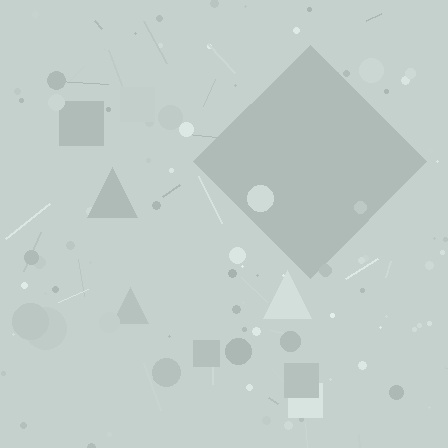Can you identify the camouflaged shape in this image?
The camouflaged shape is a diamond.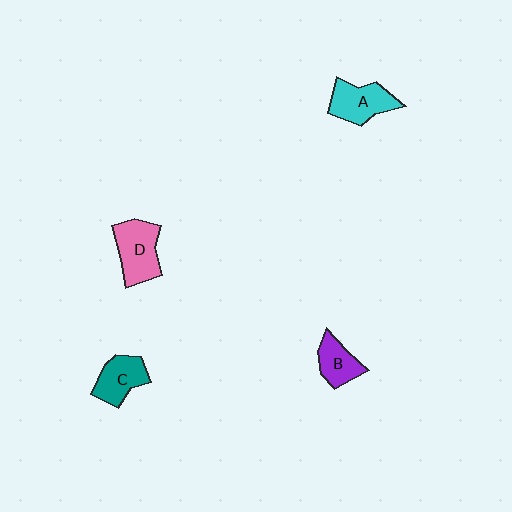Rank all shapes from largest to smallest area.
From largest to smallest: D (pink), A (cyan), C (teal), B (purple).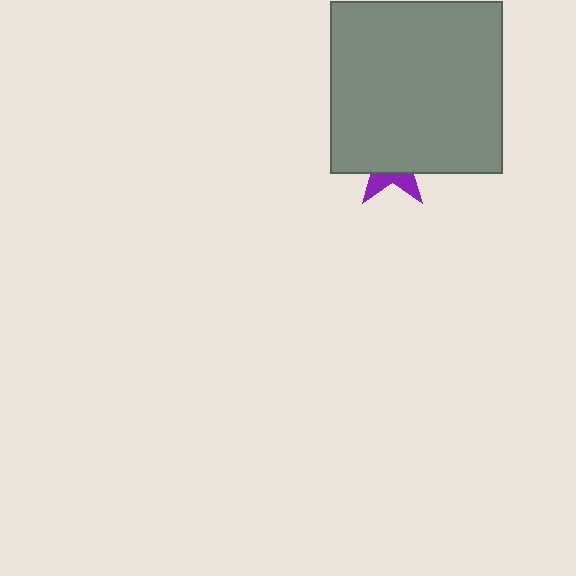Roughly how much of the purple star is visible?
A small part of it is visible (roughly 30%).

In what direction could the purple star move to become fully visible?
The purple star could move down. That would shift it out from behind the gray square entirely.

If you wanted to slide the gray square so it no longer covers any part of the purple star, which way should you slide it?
Slide it up — that is the most direct way to separate the two shapes.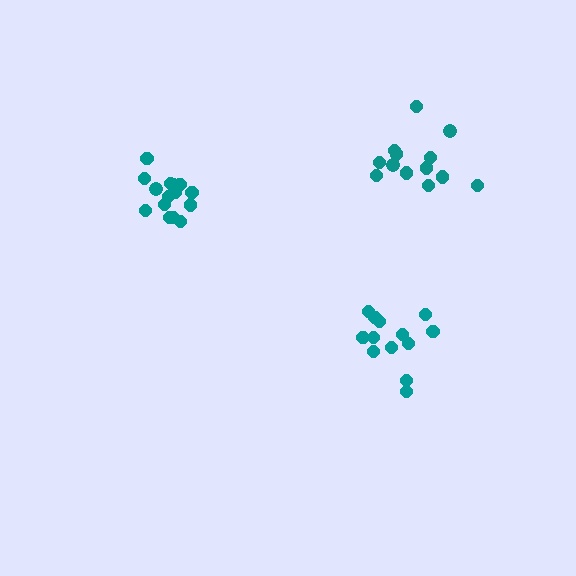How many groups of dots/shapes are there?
There are 3 groups.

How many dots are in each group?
Group 1: 13 dots, Group 2: 15 dots, Group 3: 13 dots (41 total).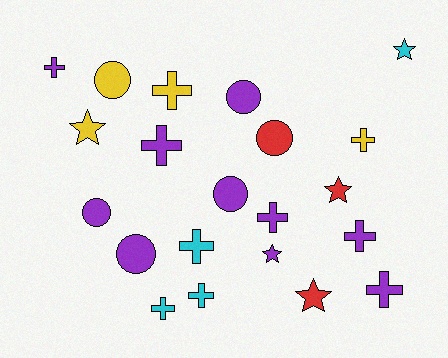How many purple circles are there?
There are 4 purple circles.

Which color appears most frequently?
Purple, with 10 objects.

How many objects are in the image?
There are 21 objects.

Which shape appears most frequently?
Cross, with 10 objects.